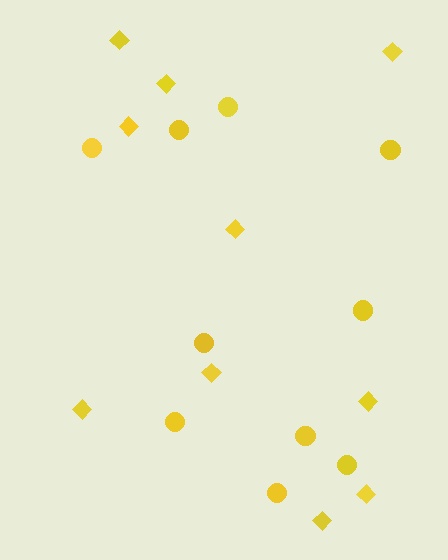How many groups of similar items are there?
There are 2 groups: one group of circles (10) and one group of diamonds (10).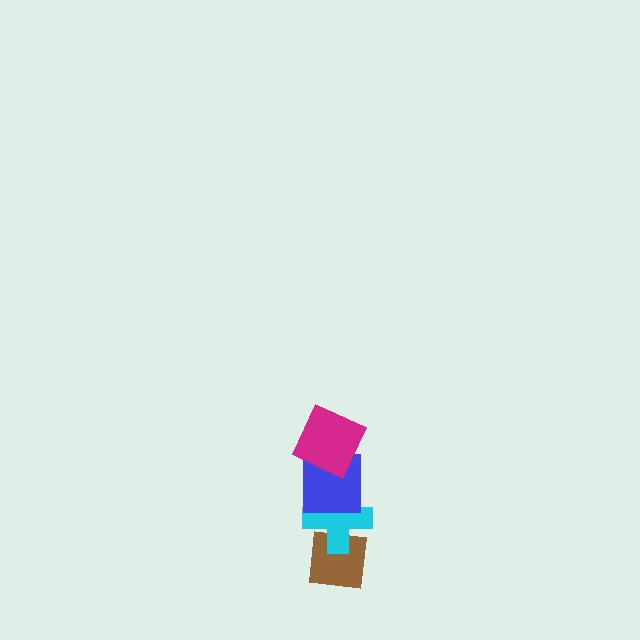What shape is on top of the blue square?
The magenta square is on top of the blue square.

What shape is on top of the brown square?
The cyan cross is on top of the brown square.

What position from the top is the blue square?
The blue square is 2nd from the top.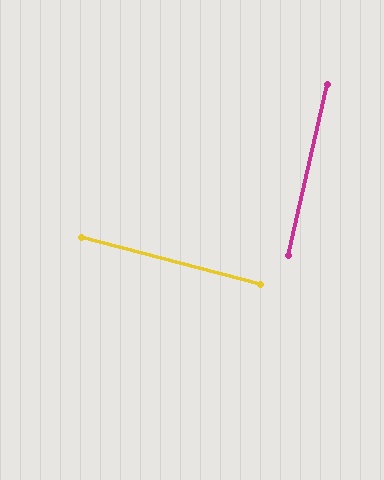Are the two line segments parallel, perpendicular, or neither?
Perpendicular — they meet at approximately 88°.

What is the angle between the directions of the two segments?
Approximately 88 degrees.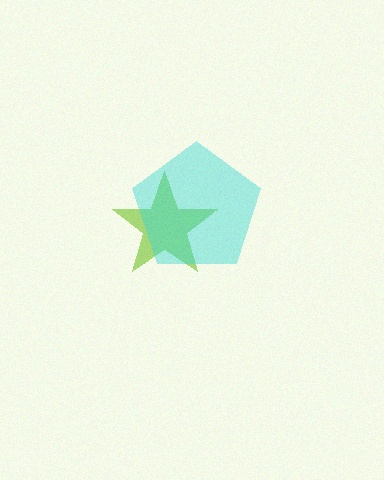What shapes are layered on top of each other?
The layered shapes are: a lime star, a cyan pentagon.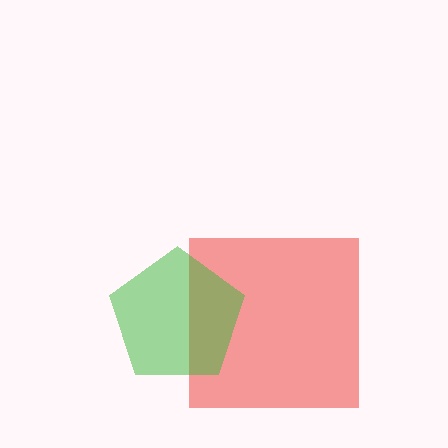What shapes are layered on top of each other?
The layered shapes are: a red square, a green pentagon.